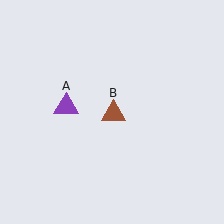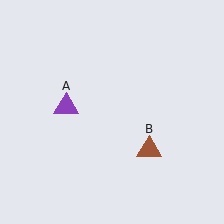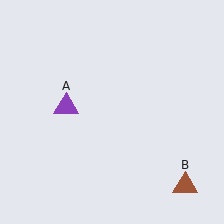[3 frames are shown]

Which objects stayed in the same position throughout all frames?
Purple triangle (object A) remained stationary.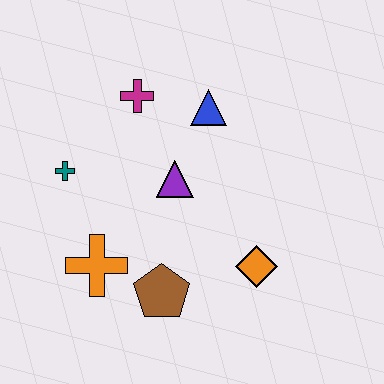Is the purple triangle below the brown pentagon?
No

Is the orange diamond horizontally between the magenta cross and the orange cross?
No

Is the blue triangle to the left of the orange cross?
No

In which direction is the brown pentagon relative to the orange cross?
The brown pentagon is to the right of the orange cross.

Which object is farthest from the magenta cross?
The orange diamond is farthest from the magenta cross.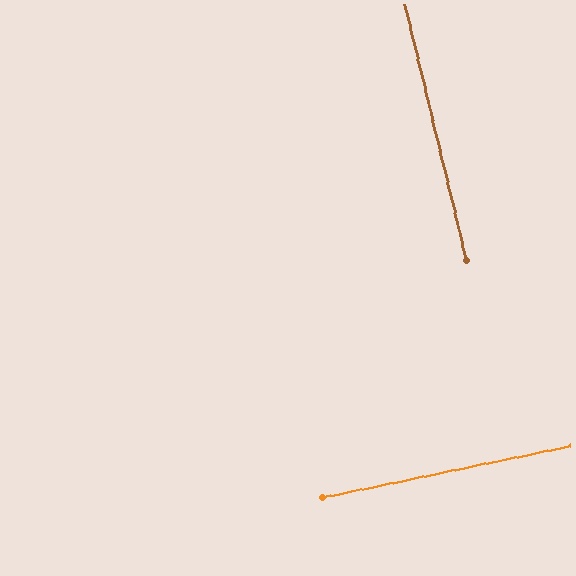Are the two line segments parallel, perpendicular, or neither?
Perpendicular — they meet at approximately 88°.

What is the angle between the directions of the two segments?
Approximately 88 degrees.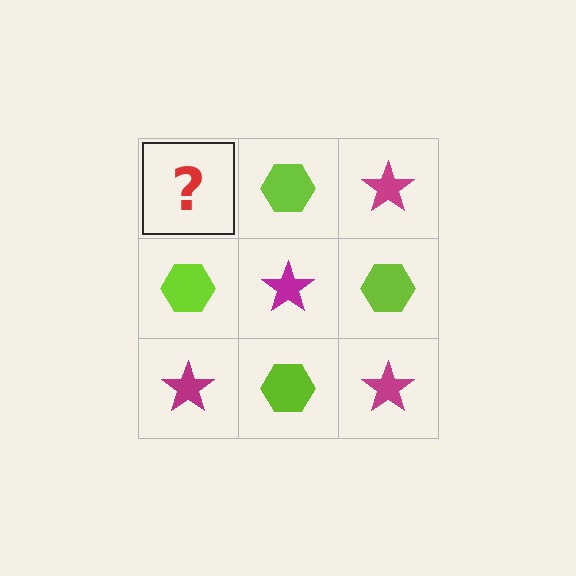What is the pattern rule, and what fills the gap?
The rule is that it alternates magenta star and lime hexagon in a checkerboard pattern. The gap should be filled with a magenta star.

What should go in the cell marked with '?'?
The missing cell should contain a magenta star.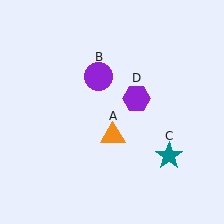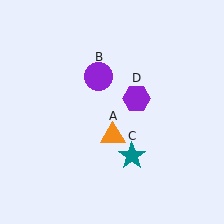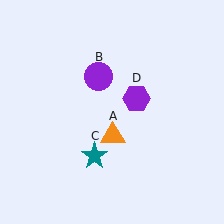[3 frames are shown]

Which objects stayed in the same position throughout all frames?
Orange triangle (object A) and purple circle (object B) and purple hexagon (object D) remained stationary.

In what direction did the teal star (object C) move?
The teal star (object C) moved left.